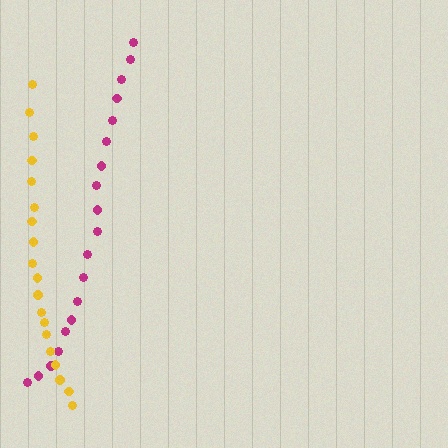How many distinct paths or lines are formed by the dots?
There are 2 distinct paths.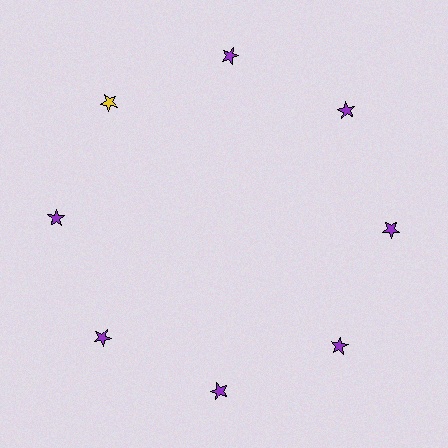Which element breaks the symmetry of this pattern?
The yellow star at roughly the 10 o'clock position breaks the symmetry. All other shapes are purple stars.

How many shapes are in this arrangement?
There are 8 shapes arranged in a ring pattern.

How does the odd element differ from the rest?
It has a different color: yellow instead of purple.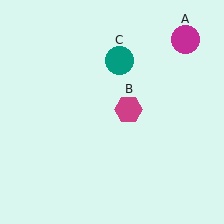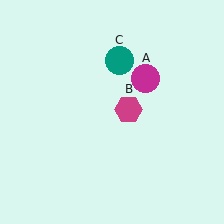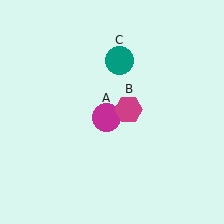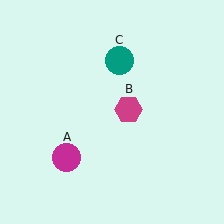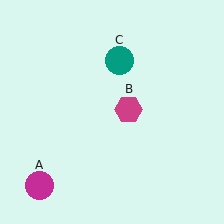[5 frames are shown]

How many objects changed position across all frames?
1 object changed position: magenta circle (object A).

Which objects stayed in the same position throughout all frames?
Magenta hexagon (object B) and teal circle (object C) remained stationary.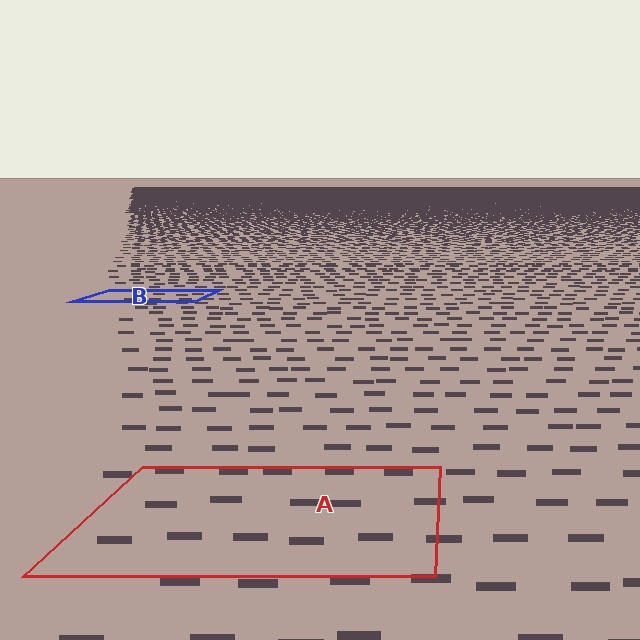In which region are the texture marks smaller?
The texture marks are smaller in region B, because it is farther away.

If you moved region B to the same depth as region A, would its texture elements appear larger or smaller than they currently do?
They would appear larger. At a closer depth, the same texture elements are projected at a bigger on-screen size.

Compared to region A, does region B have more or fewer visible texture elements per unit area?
Region B has more texture elements per unit area — they are packed more densely because it is farther away.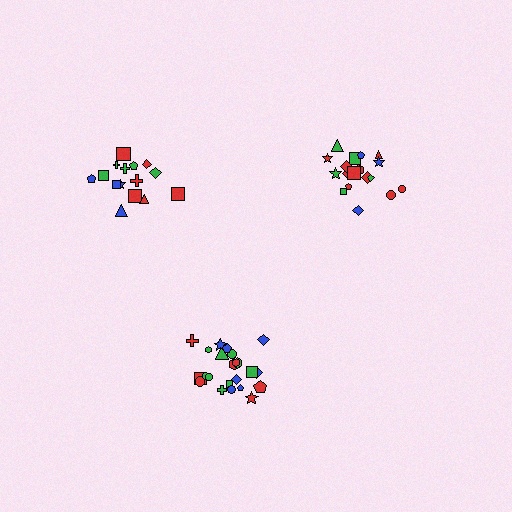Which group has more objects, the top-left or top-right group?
The top-right group.